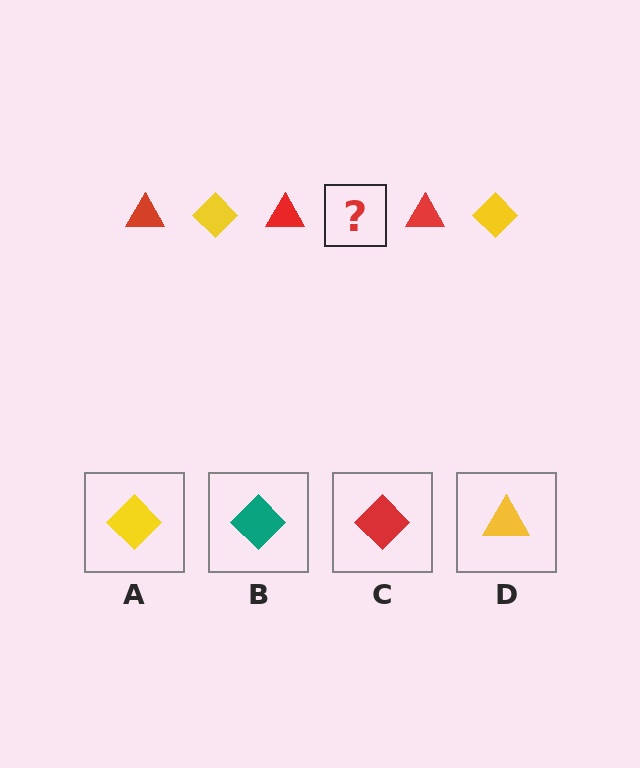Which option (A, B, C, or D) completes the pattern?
A.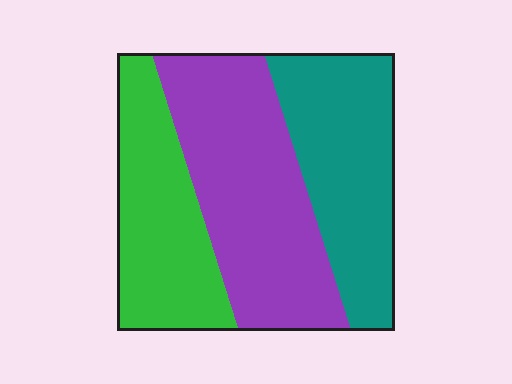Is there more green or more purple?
Purple.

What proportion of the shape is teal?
Teal takes up between a quarter and a half of the shape.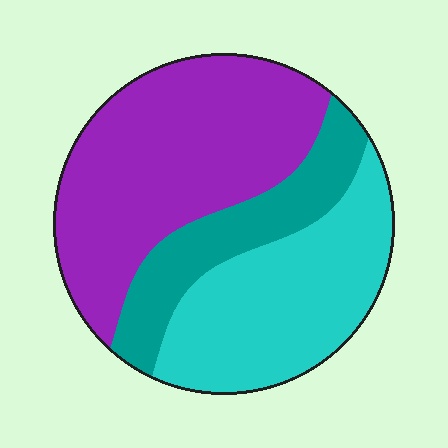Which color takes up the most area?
Purple, at roughly 45%.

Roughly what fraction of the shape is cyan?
Cyan takes up about one third (1/3) of the shape.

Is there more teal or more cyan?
Cyan.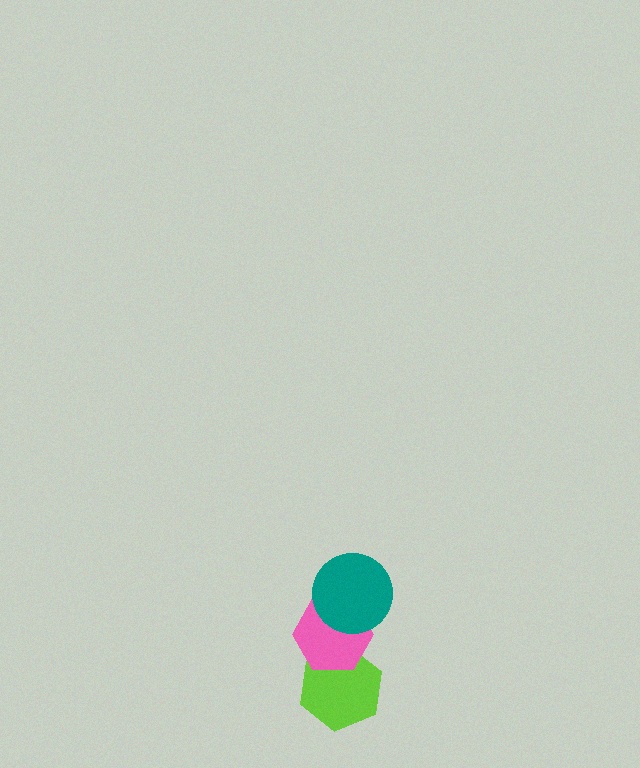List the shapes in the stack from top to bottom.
From top to bottom: the teal circle, the pink hexagon, the lime hexagon.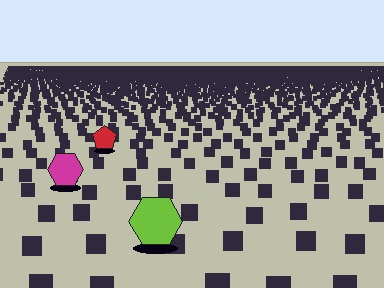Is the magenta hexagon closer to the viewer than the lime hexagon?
No. The lime hexagon is closer — you can tell from the texture gradient: the ground texture is coarser near it.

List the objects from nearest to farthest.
From nearest to farthest: the lime hexagon, the magenta hexagon, the red pentagon.